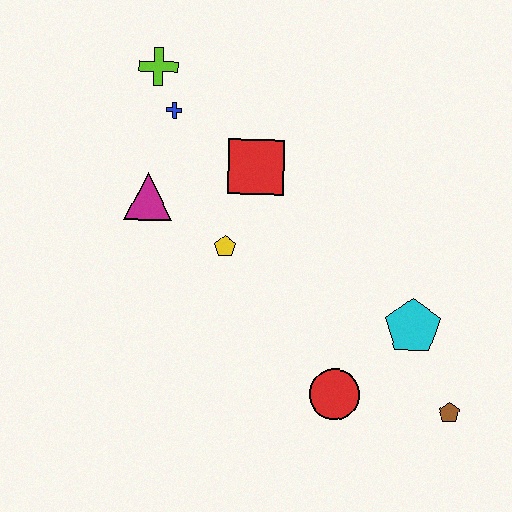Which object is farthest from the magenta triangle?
The brown pentagon is farthest from the magenta triangle.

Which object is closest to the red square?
The yellow pentagon is closest to the red square.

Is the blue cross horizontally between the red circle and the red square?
No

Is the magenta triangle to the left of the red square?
Yes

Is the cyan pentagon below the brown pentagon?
No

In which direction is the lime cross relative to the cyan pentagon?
The lime cross is to the left of the cyan pentagon.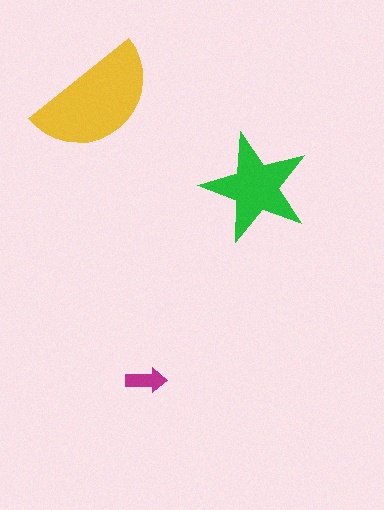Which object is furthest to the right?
The green star is rightmost.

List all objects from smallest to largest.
The magenta arrow, the green star, the yellow semicircle.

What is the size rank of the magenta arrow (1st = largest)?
3rd.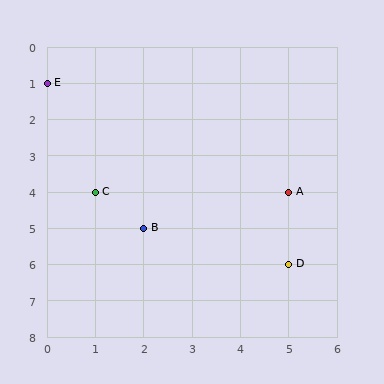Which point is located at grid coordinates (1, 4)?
Point C is at (1, 4).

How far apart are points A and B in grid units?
Points A and B are 3 columns and 1 row apart (about 3.2 grid units diagonally).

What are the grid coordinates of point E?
Point E is at grid coordinates (0, 1).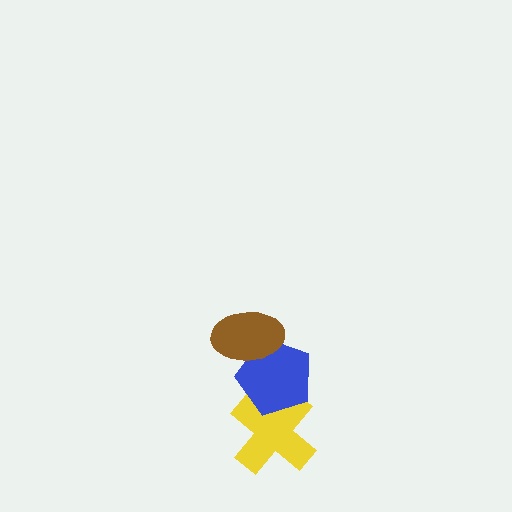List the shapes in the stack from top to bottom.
From top to bottom: the brown ellipse, the blue pentagon, the yellow cross.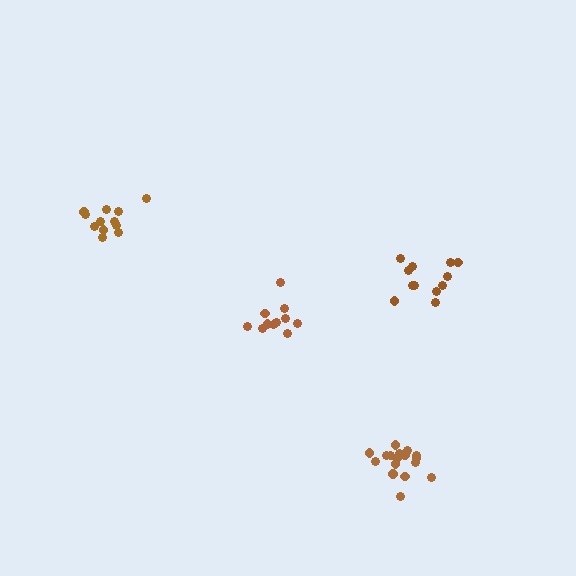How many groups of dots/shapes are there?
There are 4 groups.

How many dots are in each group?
Group 1: 12 dots, Group 2: 12 dots, Group 3: 11 dots, Group 4: 17 dots (52 total).